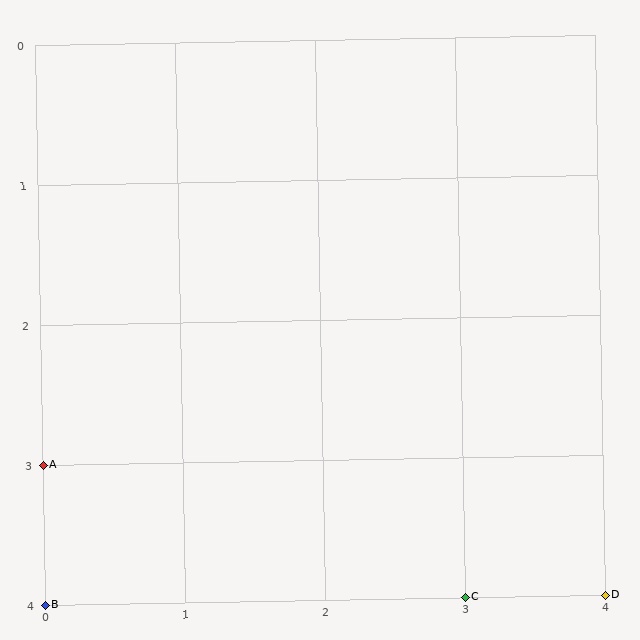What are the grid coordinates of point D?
Point D is at grid coordinates (4, 4).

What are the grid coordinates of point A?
Point A is at grid coordinates (0, 3).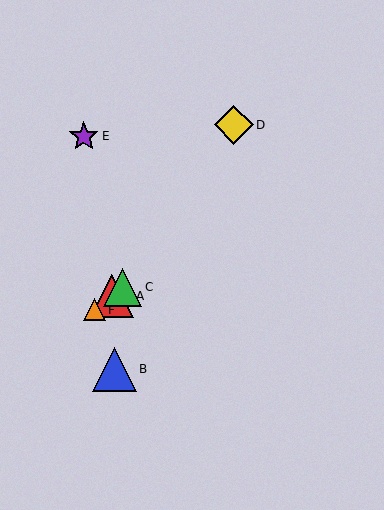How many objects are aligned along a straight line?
3 objects (A, C, F) are aligned along a straight line.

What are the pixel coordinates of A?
Object A is at (112, 296).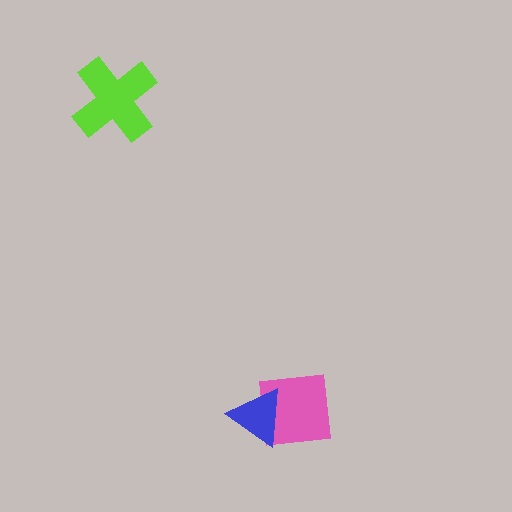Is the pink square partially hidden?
Yes, it is partially covered by another shape.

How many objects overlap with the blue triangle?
1 object overlaps with the blue triangle.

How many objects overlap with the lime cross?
0 objects overlap with the lime cross.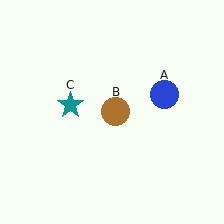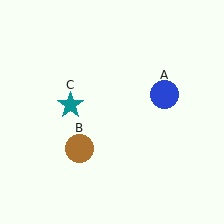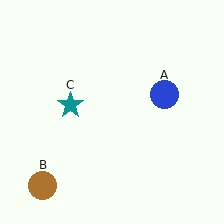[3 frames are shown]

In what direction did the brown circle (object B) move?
The brown circle (object B) moved down and to the left.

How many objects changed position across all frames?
1 object changed position: brown circle (object B).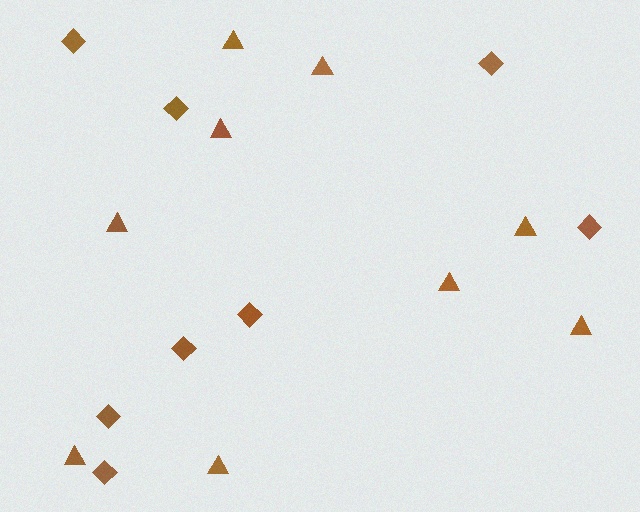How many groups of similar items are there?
There are 2 groups: one group of triangles (9) and one group of diamonds (8).